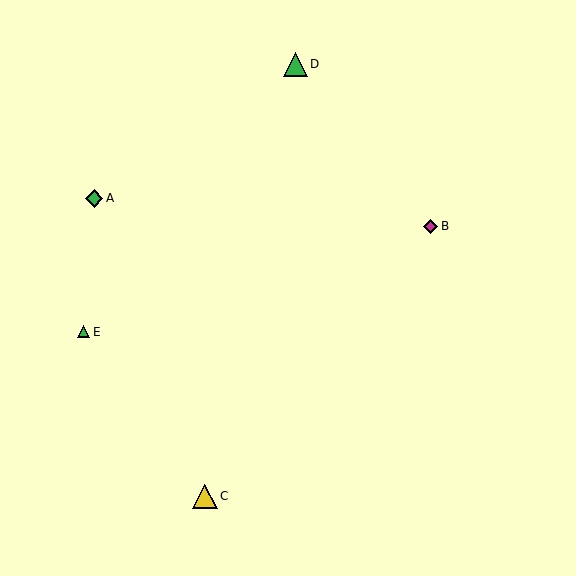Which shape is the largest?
The yellow triangle (labeled C) is the largest.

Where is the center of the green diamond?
The center of the green diamond is at (94, 198).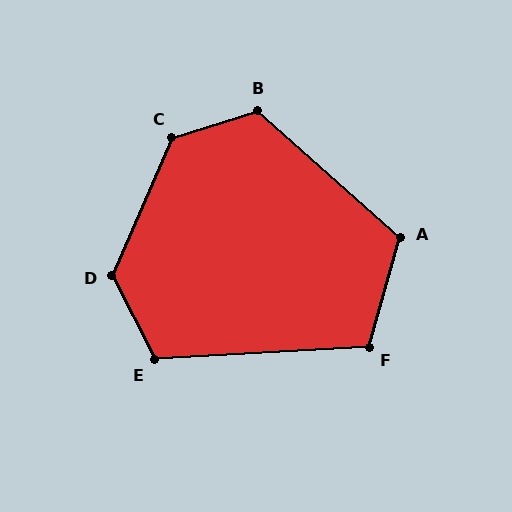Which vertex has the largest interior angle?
C, at approximately 131 degrees.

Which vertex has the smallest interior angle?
F, at approximately 109 degrees.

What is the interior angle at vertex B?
Approximately 121 degrees (obtuse).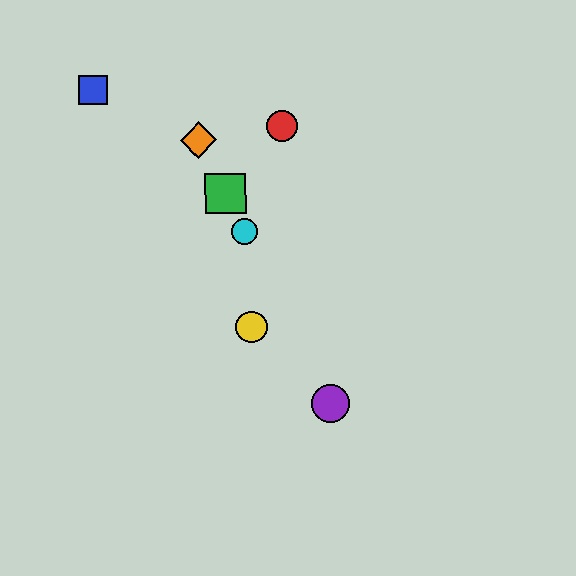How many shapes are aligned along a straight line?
4 shapes (the green square, the purple circle, the orange diamond, the cyan circle) are aligned along a straight line.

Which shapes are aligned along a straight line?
The green square, the purple circle, the orange diamond, the cyan circle are aligned along a straight line.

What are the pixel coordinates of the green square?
The green square is at (225, 194).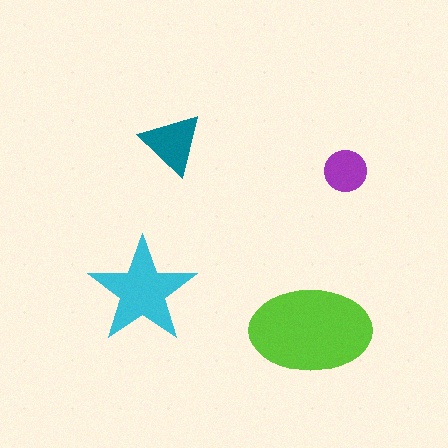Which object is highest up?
The teal triangle is topmost.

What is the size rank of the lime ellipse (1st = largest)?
1st.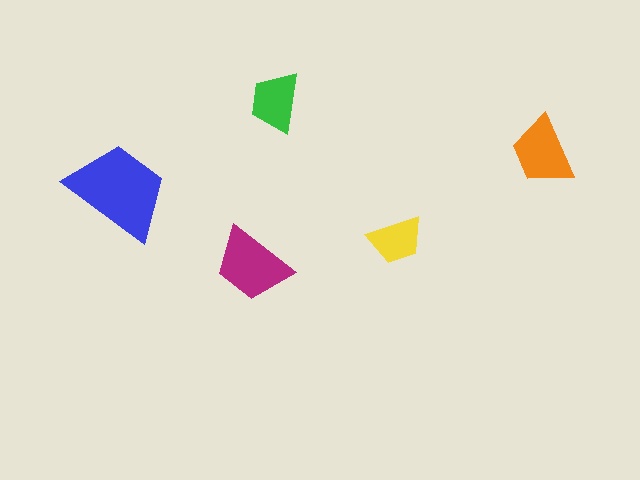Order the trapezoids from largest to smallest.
the blue one, the magenta one, the orange one, the green one, the yellow one.